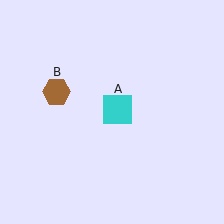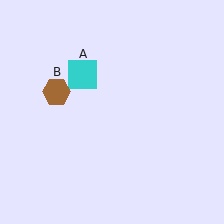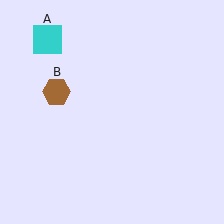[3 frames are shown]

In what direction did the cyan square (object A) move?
The cyan square (object A) moved up and to the left.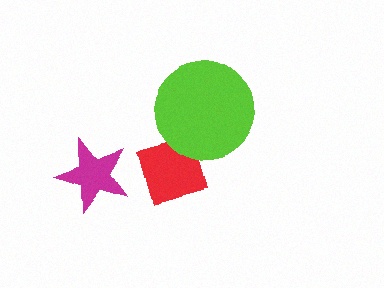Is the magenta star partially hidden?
No, no other shape covers it.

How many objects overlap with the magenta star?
0 objects overlap with the magenta star.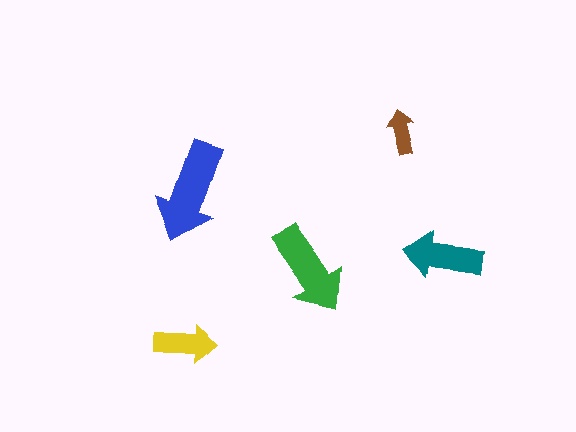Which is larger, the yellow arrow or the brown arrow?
The yellow one.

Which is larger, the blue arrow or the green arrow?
The blue one.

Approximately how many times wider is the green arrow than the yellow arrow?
About 1.5 times wider.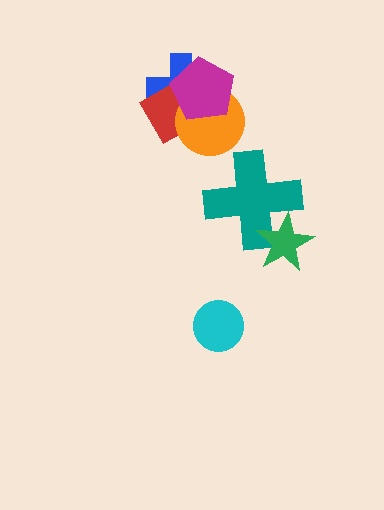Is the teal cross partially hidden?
Yes, it is partially covered by another shape.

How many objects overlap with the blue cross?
3 objects overlap with the blue cross.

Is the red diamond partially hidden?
Yes, it is partially covered by another shape.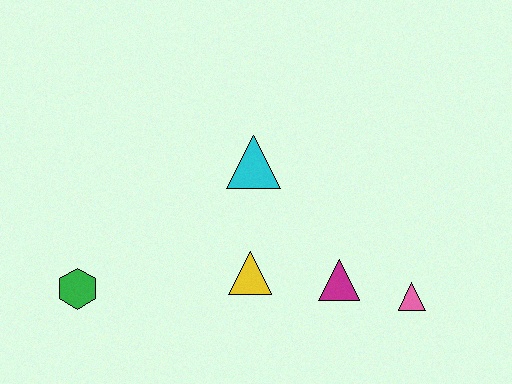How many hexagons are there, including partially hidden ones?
There is 1 hexagon.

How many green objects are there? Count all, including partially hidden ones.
There is 1 green object.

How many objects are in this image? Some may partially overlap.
There are 5 objects.